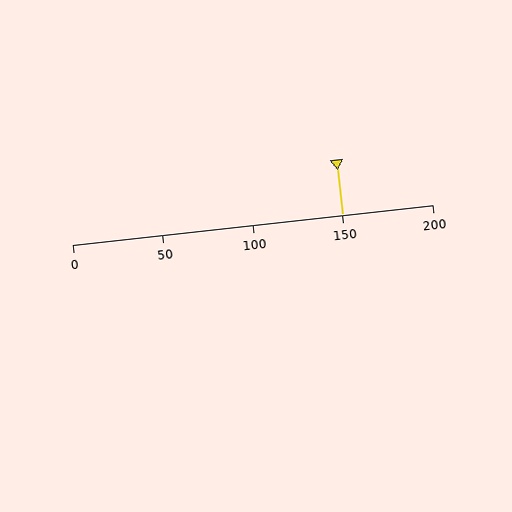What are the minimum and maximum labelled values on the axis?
The axis runs from 0 to 200.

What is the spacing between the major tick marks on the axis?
The major ticks are spaced 50 apart.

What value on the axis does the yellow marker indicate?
The marker indicates approximately 150.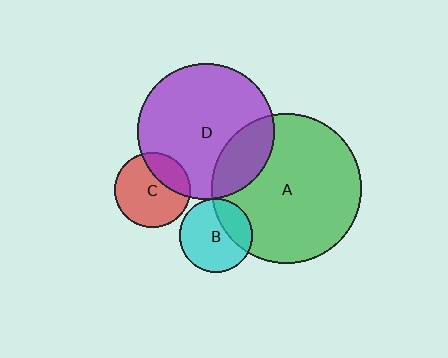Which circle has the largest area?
Circle A (green).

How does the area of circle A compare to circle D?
Approximately 1.2 times.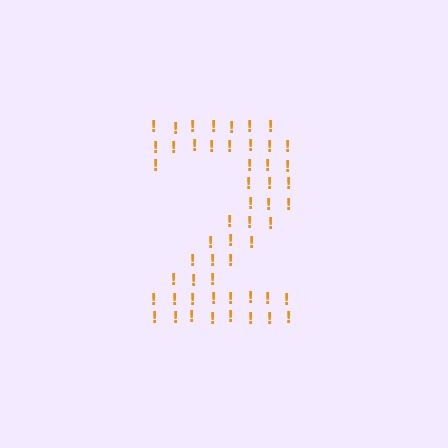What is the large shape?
The large shape is the digit 2.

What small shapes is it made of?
It is made of small exclamation marks.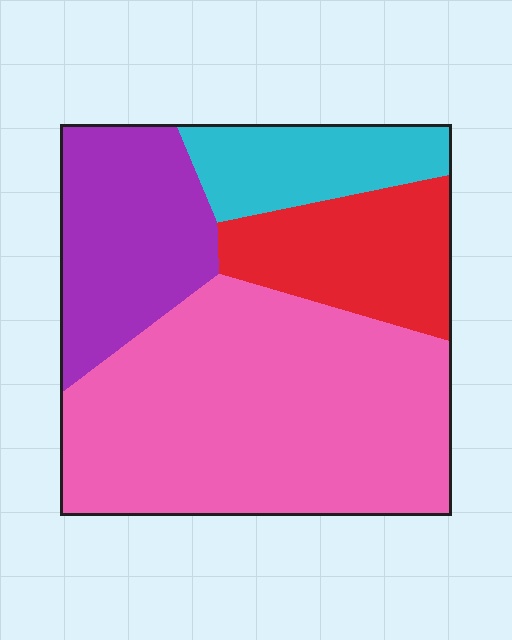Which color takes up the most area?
Pink, at roughly 50%.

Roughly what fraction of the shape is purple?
Purple takes up about one fifth (1/5) of the shape.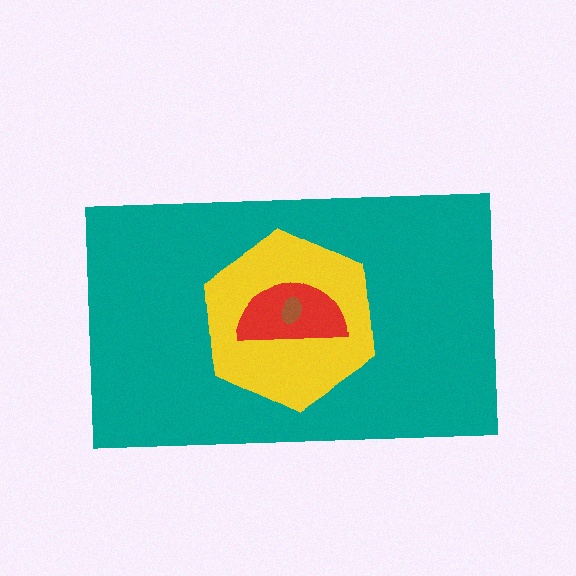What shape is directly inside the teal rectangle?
The yellow hexagon.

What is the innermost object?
The brown ellipse.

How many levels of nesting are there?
4.